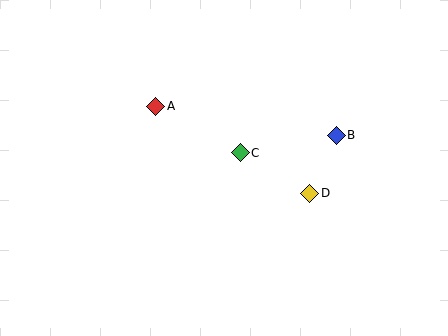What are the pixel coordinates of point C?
Point C is at (240, 153).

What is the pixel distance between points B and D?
The distance between B and D is 64 pixels.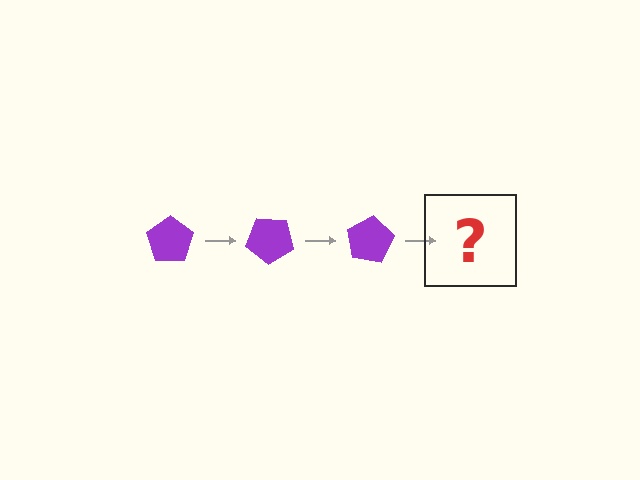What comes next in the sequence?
The next element should be a purple pentagon rotated 120 degrees.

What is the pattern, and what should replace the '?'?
The pattern is that the pentagon rotates 40 degrees each step. The '?' should be a purple pentagon rotated 120 degrees.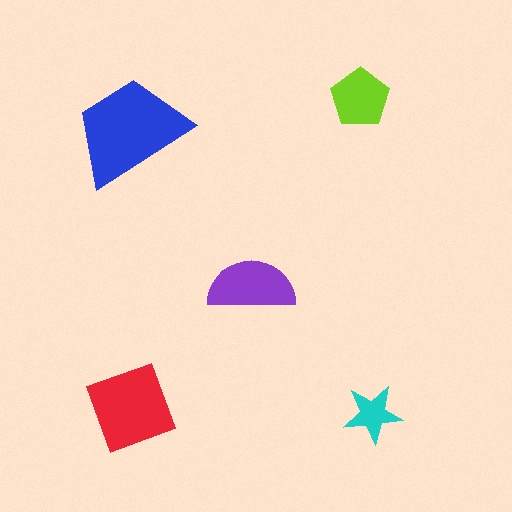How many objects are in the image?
There are 5 objects in the image.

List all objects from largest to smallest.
The blue trapezoid, the red diamond, the purple semicircle, the lime pentagon, the cyan star.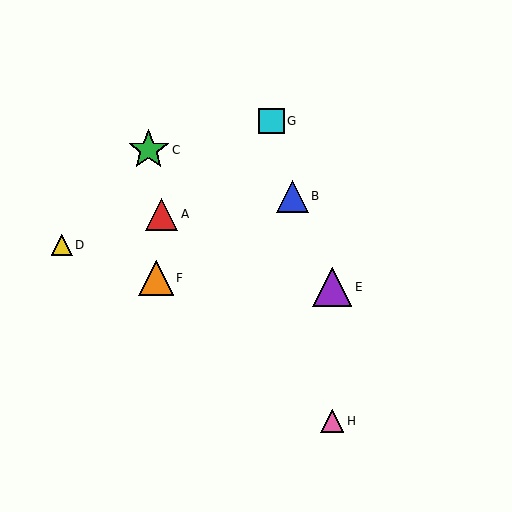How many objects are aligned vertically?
2 objects (E, H) are aligned vertically.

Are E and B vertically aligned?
No, E is at x≈332 and B is at x≈292.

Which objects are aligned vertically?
Objects E, H are aligned vertically.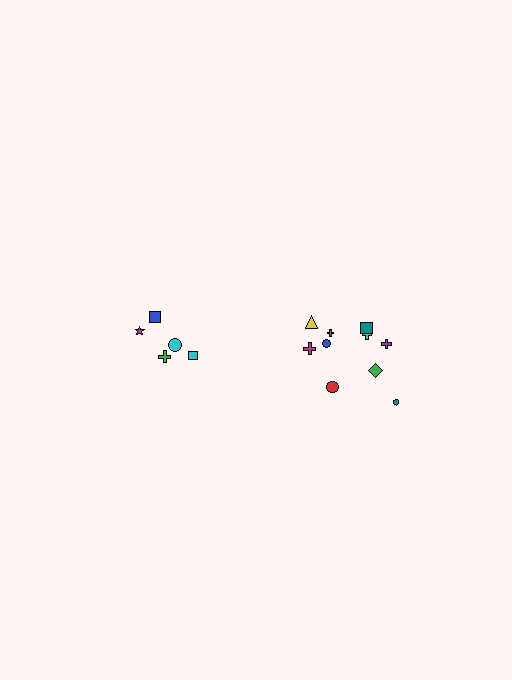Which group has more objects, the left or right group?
The right group.